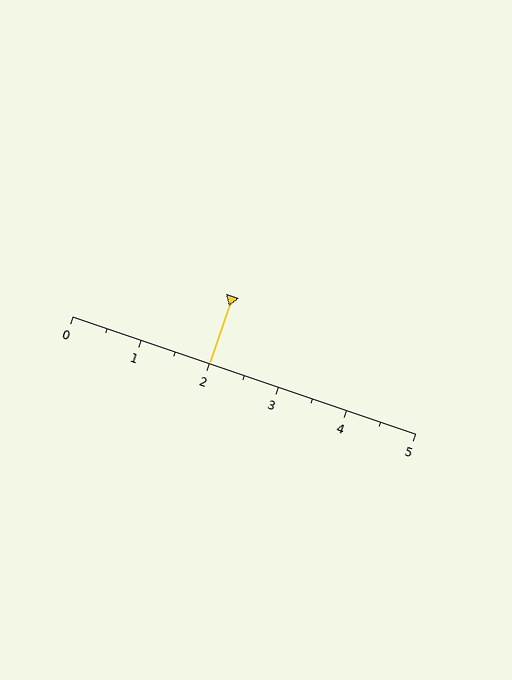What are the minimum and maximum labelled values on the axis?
The axis runs from 0 to 5.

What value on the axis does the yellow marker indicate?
The marker indicates approximately 2.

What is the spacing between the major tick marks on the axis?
The major ticks are spaced 1 apart.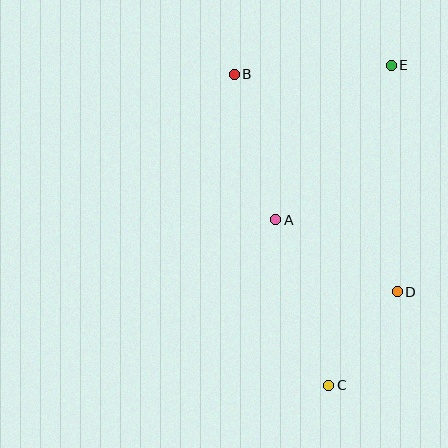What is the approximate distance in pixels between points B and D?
The distance between B and D is approximately 272 pixels.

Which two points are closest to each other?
Points C and D are closest to each other.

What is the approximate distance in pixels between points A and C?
The distance between A and C is approximately 174 pixels.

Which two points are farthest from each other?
Points C and E are farthest from each other.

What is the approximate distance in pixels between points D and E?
The distance between D and E is approximately 226 pixels.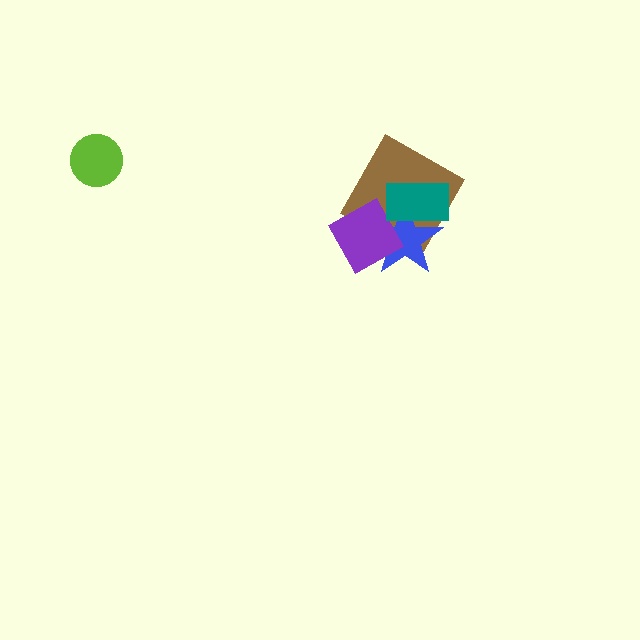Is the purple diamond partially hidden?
Yes, it is partially covered by another shape.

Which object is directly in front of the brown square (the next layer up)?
The blue star is directly in front of the brown square.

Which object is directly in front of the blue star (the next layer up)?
The purple diamond is directly in front of the blue star.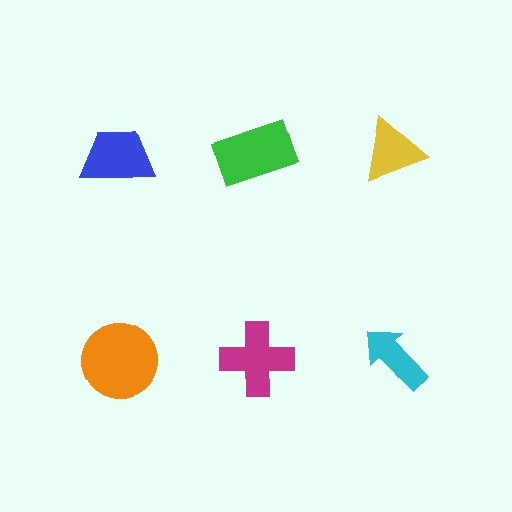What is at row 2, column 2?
A magenta cross.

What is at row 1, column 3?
A yellow triangle.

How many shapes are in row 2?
3 shapes.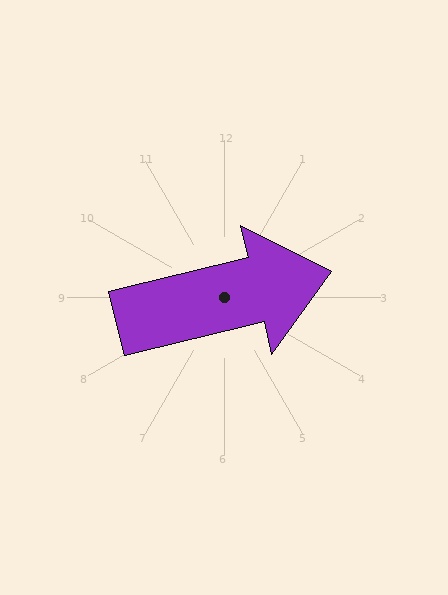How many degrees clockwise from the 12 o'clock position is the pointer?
Approximately 76 degrees.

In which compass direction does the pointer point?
East.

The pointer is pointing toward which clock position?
Roughly 3 o'clock.